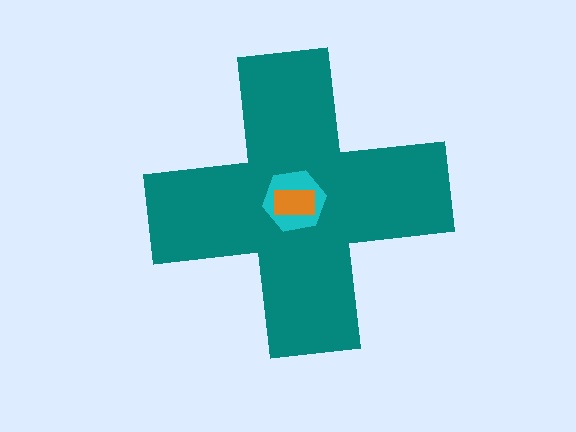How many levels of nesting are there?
3.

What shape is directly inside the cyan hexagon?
The orange rectangle.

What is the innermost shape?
The orange rectangle.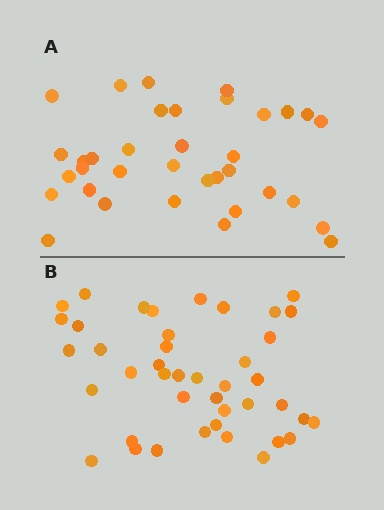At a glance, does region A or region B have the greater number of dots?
Region B (the bottom region) has more dots.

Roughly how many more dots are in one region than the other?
Region B has roughly 8 or so more dots than region A.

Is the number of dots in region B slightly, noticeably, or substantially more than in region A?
Region B has only slightly more — the two regions are fairly close. The ratio is roughly 1.2 to 1.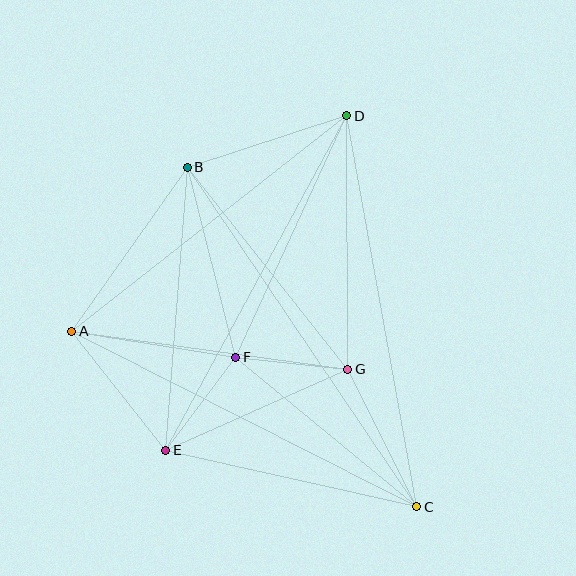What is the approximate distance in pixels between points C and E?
The distance between C and E is approximately 258 pixels.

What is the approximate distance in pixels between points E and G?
The distance between E and G is approximately 199 pixels.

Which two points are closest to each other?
Points F and G are closest to each other.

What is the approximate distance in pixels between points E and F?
The distance between E and F is approximately 116 pixels.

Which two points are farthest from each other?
Points B and C are farthest from each other.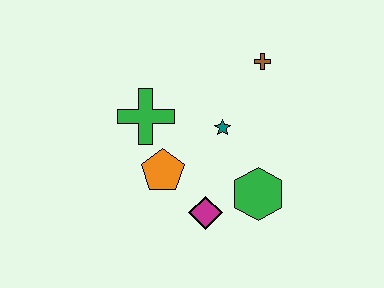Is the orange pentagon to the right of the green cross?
Yes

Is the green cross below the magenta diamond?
No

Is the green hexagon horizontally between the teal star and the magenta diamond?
No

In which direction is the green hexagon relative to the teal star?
The green hexagon is below the teal star.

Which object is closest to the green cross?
The orange pentagon is closest to the green cross.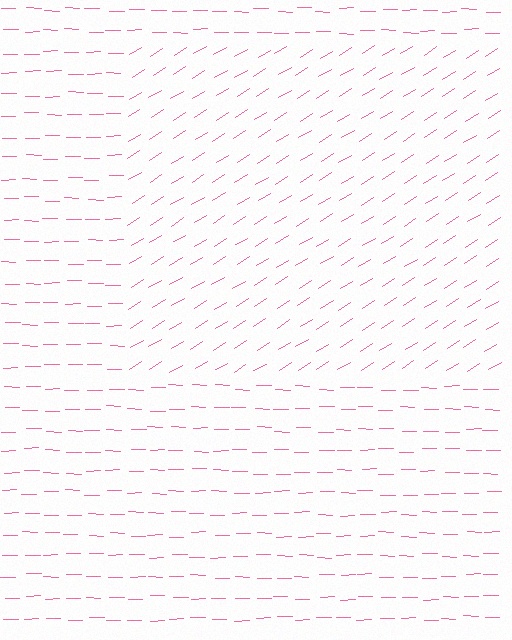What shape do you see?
I see a rectangle.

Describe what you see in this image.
The image is filled with small pink line segments. A rectangle region in the image has lines oriented differently from the surrounding lines, creating a visible texture boundary.